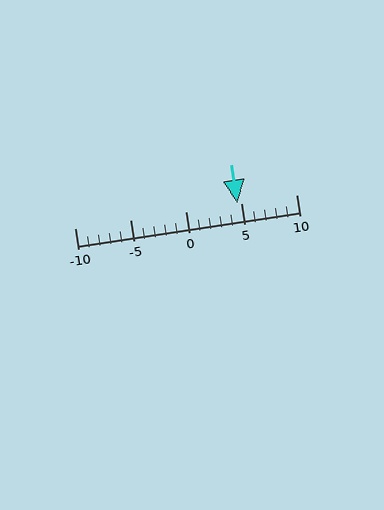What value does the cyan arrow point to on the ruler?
The cyan arrow points to approximately 5.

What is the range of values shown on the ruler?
The ruler shows values from -10 to 10.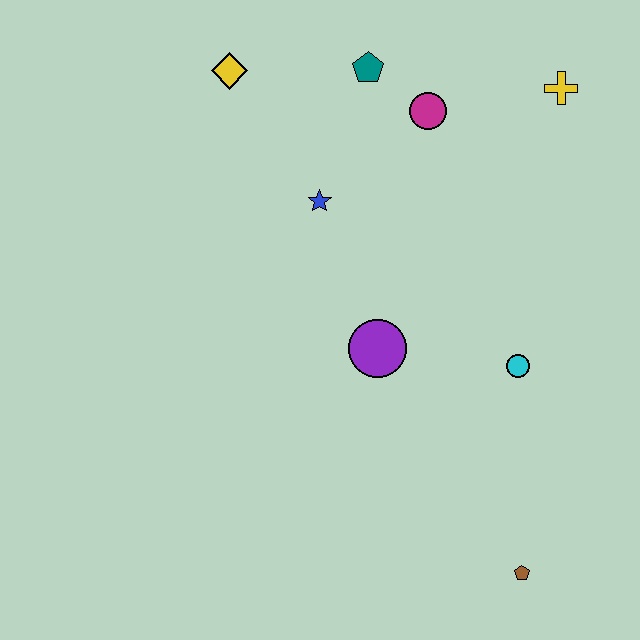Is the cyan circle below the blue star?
Yes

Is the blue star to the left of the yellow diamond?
No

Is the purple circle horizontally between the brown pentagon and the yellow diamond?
Yes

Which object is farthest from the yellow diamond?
The brown pentagon is farthest from the yellow diamond.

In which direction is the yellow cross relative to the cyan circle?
The yellow cross is above the cyan circle.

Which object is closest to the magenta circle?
The teal pentagon is closest to the magenta circle.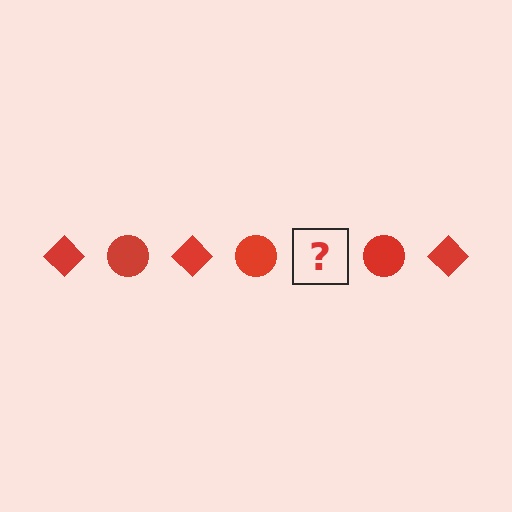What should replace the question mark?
The question mark should be replaced with a red diamond.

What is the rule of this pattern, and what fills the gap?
The rule is that the pattern cycles through diamond, circle shapes in red. The gap should be filled with a red diamond.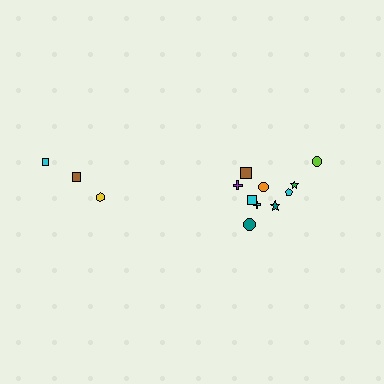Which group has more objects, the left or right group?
The right group.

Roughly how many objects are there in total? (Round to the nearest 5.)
Roughly 15 objects in total.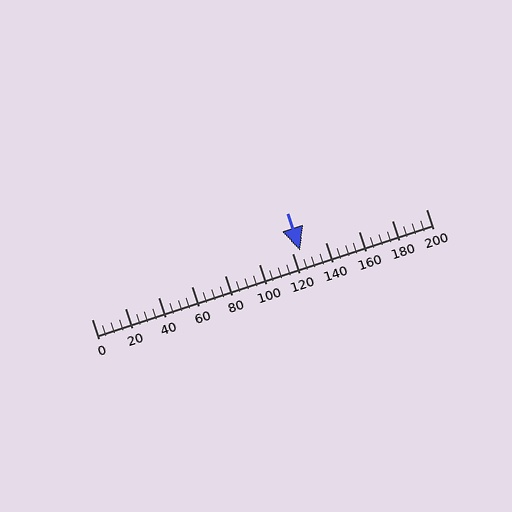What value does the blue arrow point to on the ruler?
The blue arrow points to approximately 125.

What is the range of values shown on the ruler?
The ruler shows values from 0 to 200.